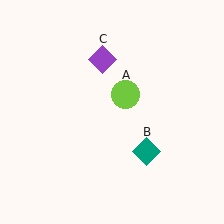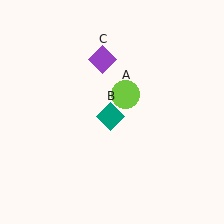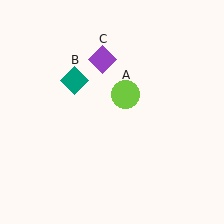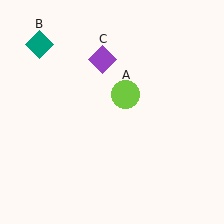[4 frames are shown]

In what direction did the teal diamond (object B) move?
The teal diamond (object B) moved up and to the left.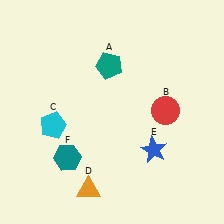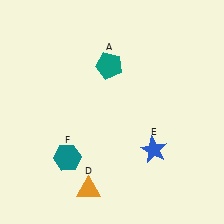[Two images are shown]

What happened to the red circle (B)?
The red circle (B) was removed in Image 2. It was in the top-right area of Image 1.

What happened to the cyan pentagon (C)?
The cyan pentagon (C) was removed in Image 2. It was in the bottom-left area of Image 1.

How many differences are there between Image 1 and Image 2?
There are 2 differences between the two images.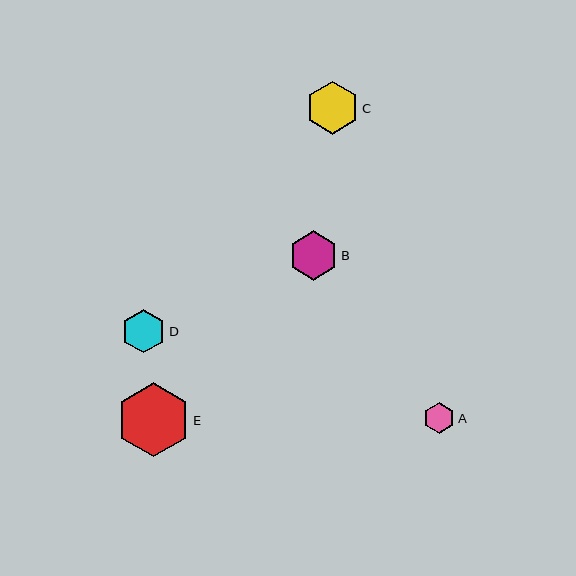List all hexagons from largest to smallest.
From largest to smallest: E, C, B, D, A.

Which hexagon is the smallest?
Hexagon A is the smallest with a size of approximately 31 pixels.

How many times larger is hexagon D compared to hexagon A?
Hexagon D is approximately 1.4 times the size of hexagon A.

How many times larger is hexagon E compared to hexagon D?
Hexagon E is approximately 1.7 times the size of hexagon D.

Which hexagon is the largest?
Hexagon E is the largest with a size of approximately 74 pixels.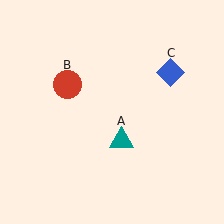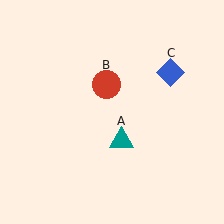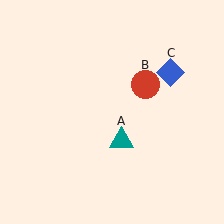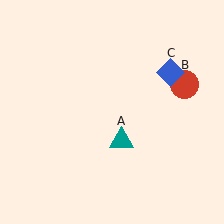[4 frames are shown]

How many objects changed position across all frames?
1 object changed position: red circle (object B).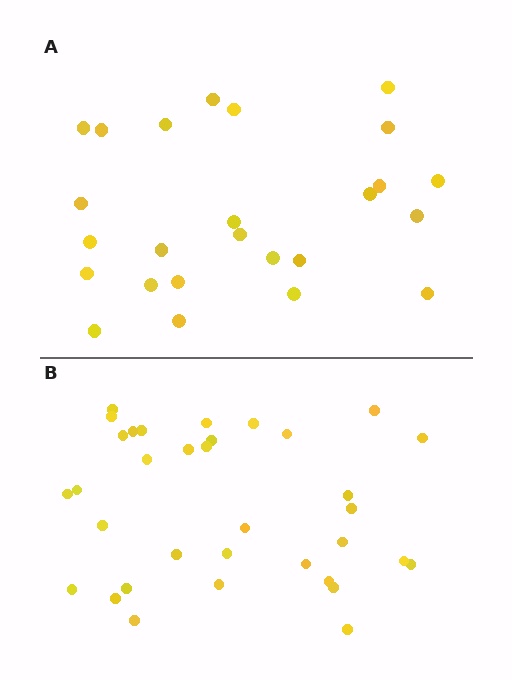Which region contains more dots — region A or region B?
Region B (the bottom region) has more dots.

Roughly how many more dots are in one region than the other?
Region B has roughly 8 or so more dots than region A.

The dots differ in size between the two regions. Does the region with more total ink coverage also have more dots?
No. Region A has more total ink coverage because its dots are larger, but region B actually contains more individual dots. Total area can be misleading — the number of items is what matters here.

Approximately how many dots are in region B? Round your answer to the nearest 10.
About 30 dots. (The exact count is 34, which rounds to 30.)